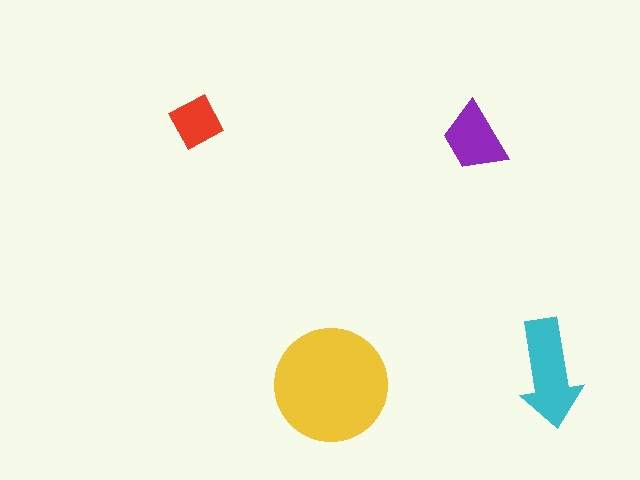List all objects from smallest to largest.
The red diamond, the purple trapezoid, the cyan arrow, the yellow circle.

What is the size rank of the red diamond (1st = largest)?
4th.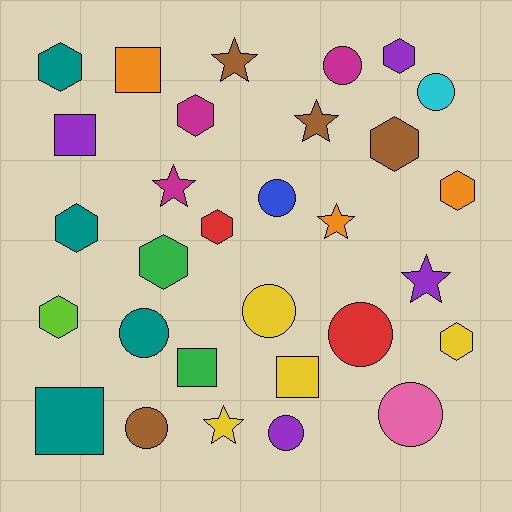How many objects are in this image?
There are 30 objects.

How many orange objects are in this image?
There are 3 orange objects.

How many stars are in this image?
There are 6 stars.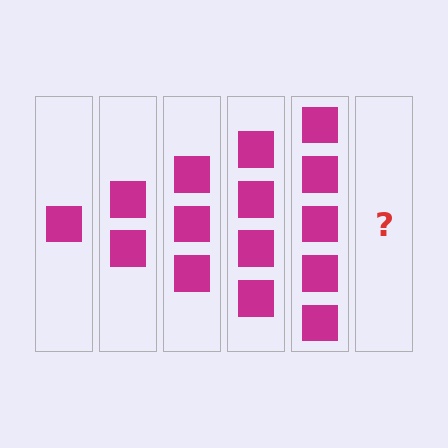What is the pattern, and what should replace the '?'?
The pattern is that each step adds one more square. The '?' should be 6 squares.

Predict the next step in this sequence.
The next step is 6 squares.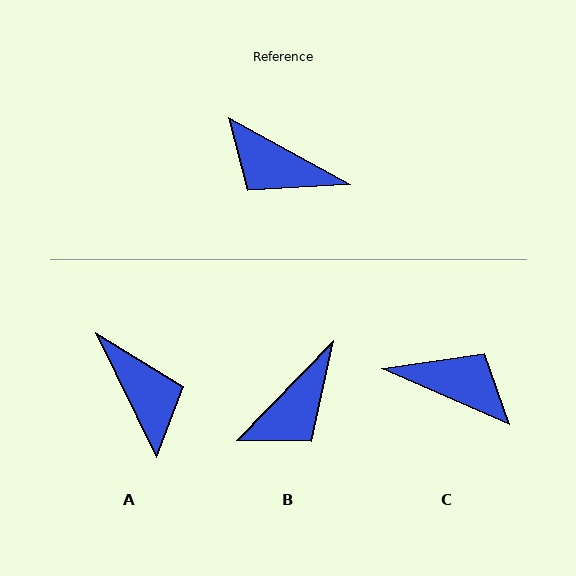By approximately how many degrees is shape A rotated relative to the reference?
Approximately 145 degrees counter-clockwise.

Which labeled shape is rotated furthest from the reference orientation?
C, about 175 degrees away.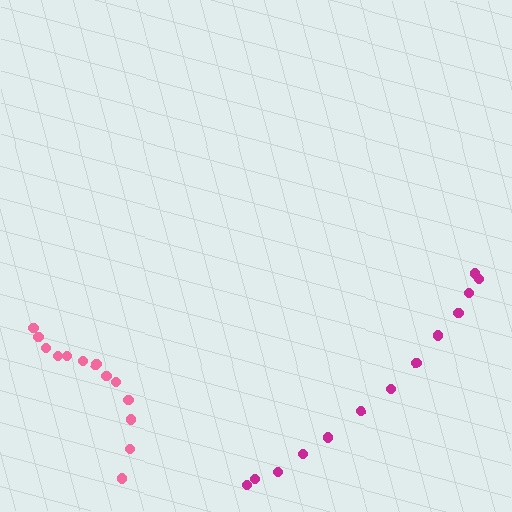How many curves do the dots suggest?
There are 2 distinct paths.